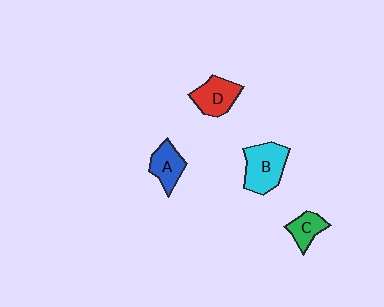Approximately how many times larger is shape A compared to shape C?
Approximately 1.2 times.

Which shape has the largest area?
Shape B (cyan).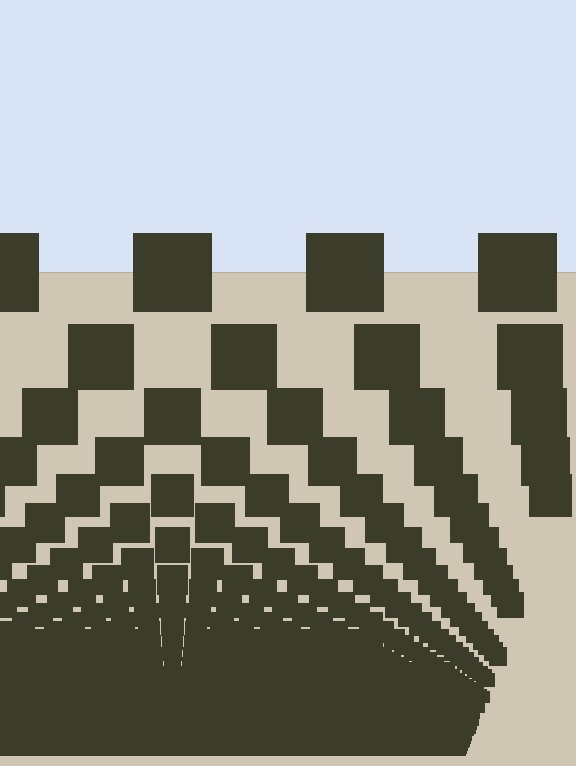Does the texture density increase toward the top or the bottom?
Density increases toward the bottom.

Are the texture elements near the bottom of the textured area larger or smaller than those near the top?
Smaller. The gradient is inverted — elements near the bottom are smaller and denser.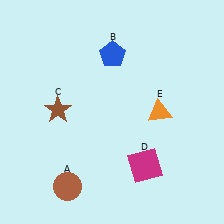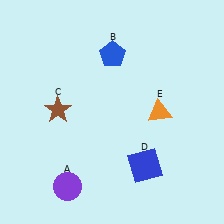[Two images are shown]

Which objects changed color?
A changed from brown to purple. D changed from magenta to blue.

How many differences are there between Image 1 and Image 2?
There are 2 differences between the two images.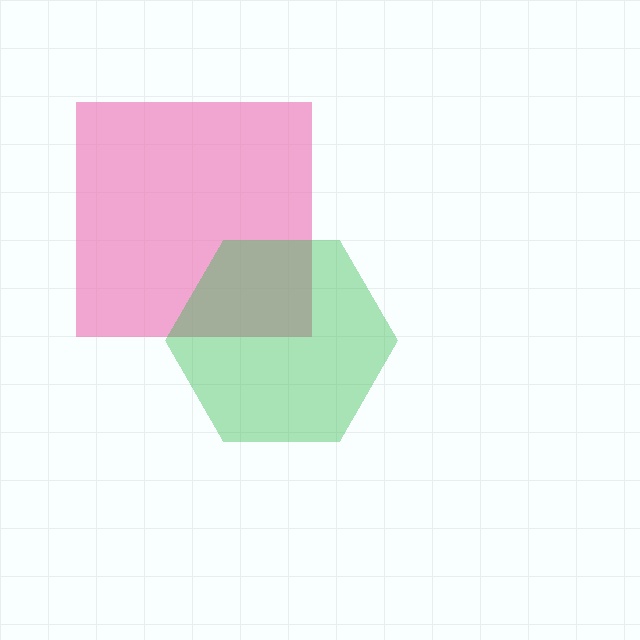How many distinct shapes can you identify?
There are 2 distinct shapes: a pink square, a green hexagon.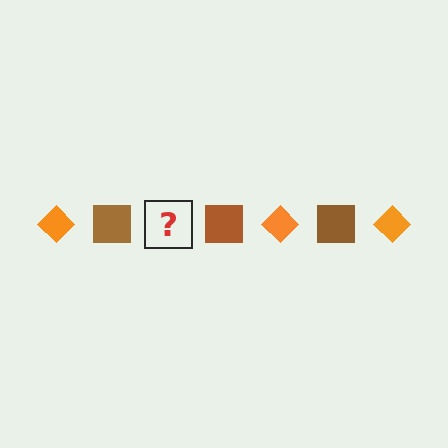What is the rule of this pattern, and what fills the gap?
The rule is that the pattern alternates between orange diamond and brown square. The gap should be filled with an orange diamond.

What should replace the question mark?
The question mark should be replaced with an orange diamond.